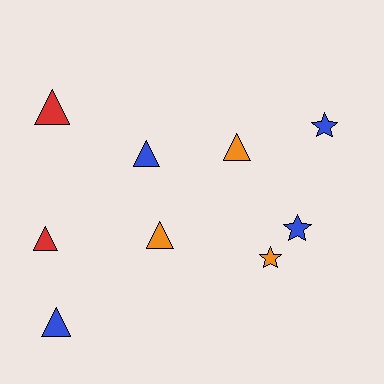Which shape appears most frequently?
Triangle, with 6 objects.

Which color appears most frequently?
Blue, with 4 objects.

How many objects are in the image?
There are 9 objects.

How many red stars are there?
There are no red stars.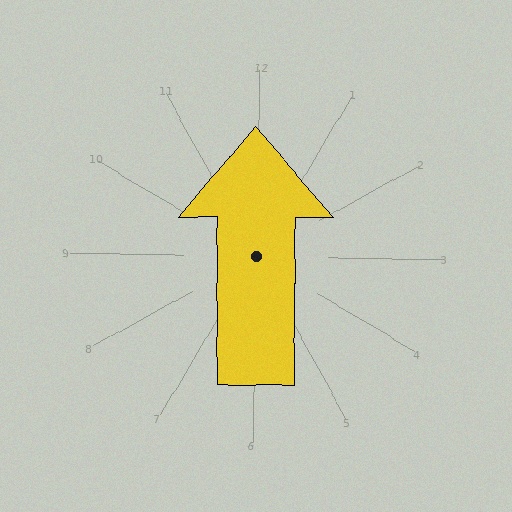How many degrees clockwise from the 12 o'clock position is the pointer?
Approximately 359 degrees.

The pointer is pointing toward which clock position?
Roughly 12 o'clock.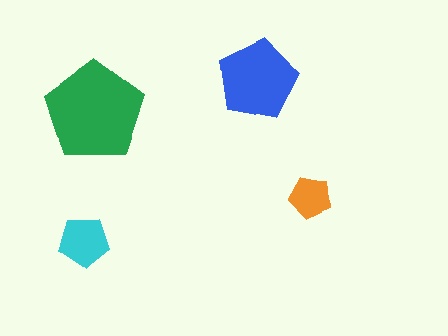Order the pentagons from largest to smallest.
the green one, the blue one, the cyan one, the orange one.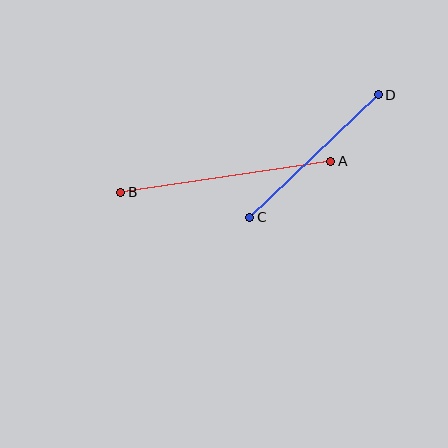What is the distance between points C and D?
The distance is approximately 178 pixels.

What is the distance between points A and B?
The distance is approximately 212 pixels.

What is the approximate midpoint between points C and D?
The midpoint is at approximately (314, 156) pixels.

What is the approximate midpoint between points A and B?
The midpoint is at approximately (226, 177) pixels.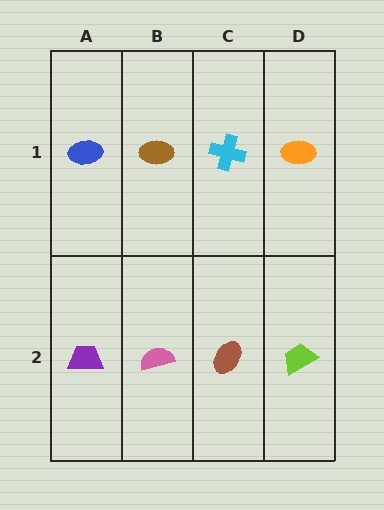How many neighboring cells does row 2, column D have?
2.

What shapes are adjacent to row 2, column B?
A brown ellipse (row 1, column B), a purple trapezoid (row 2, column A), a brown ellipse (row 2, column C).